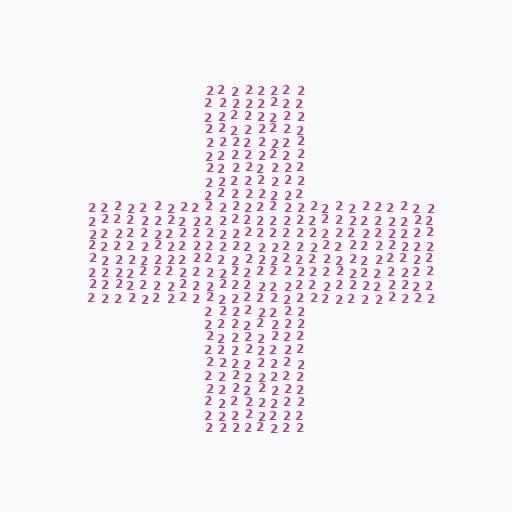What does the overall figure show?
The overall figure shows a cross.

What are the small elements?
The small elements are digit 2's.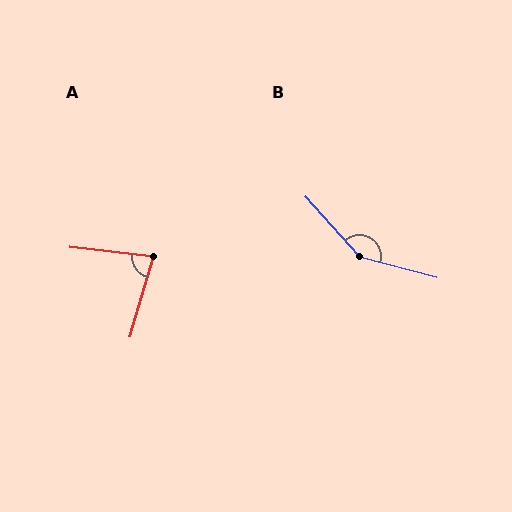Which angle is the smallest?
A, at approximately 81 degrees.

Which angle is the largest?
B, at approximately 147 degrees.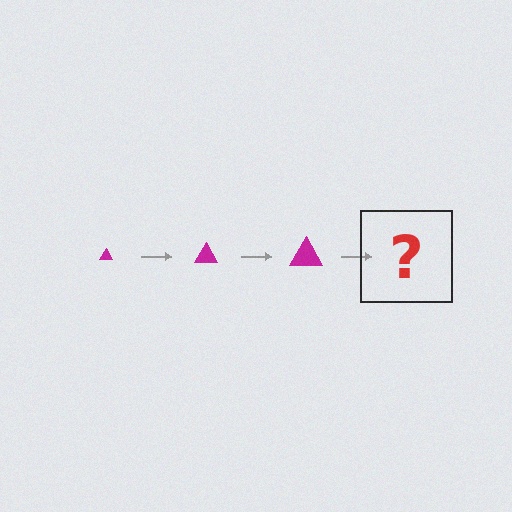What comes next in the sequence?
The next element should be a magenta triangle, larger than the previous one.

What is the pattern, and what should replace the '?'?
The pattern is that the triangle gets progressively larger each step. The '?' should be a magenta triangle, larger than the previous one.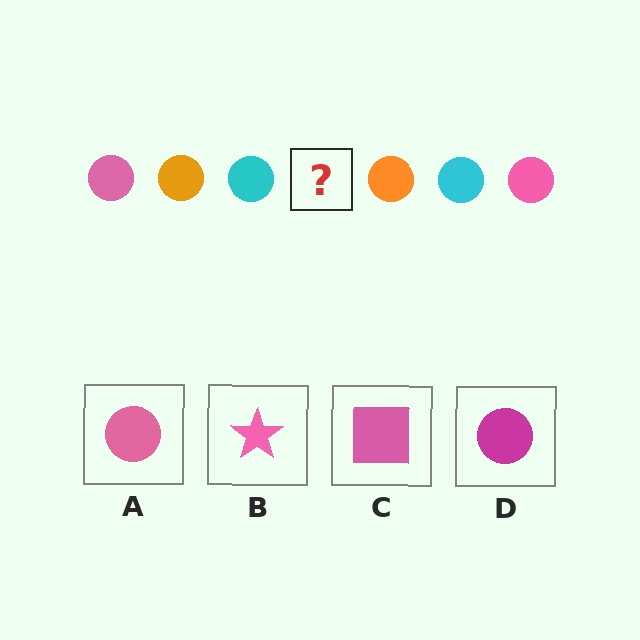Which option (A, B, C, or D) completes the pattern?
A.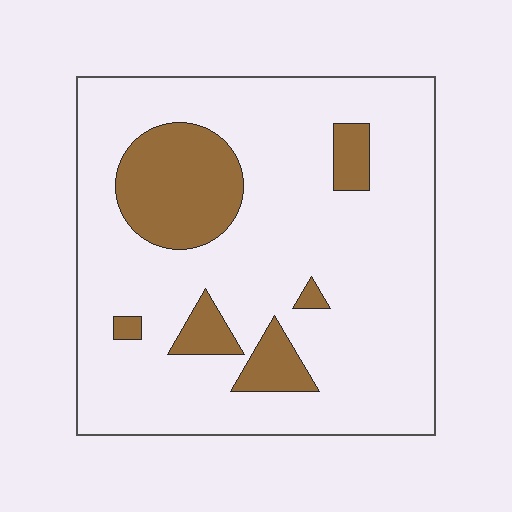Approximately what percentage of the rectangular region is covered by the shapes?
Approximately 20%.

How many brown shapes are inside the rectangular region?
6.